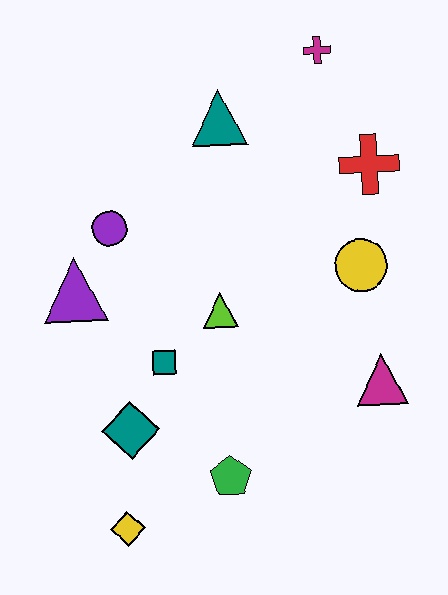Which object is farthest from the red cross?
The yellow diamond is farthest from the red cross.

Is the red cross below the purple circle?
No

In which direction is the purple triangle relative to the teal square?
The purple triangle is to the left of the teal square.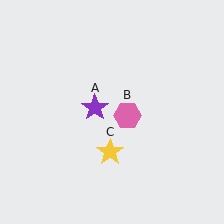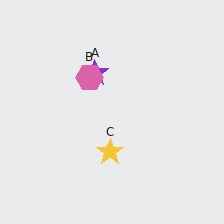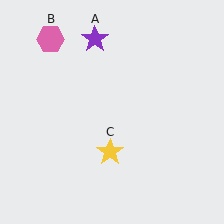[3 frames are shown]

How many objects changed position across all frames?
2 objects changed position: purple star (object A), pink hexagon (object B).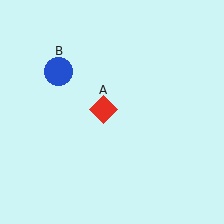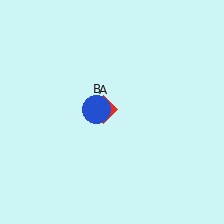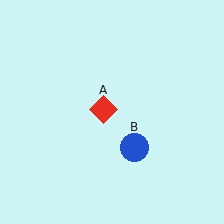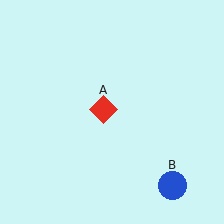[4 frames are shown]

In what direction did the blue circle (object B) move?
The blue circle (object B) moved down and to the right.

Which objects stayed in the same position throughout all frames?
Red diamond (object A) remained stationary.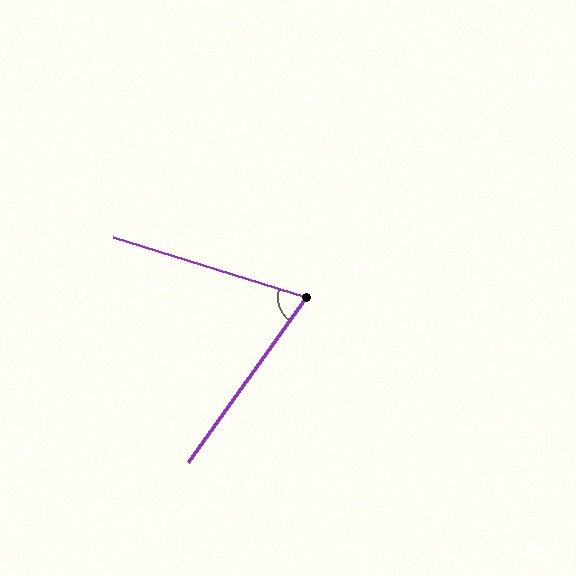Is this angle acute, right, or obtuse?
It is acute.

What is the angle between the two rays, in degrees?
Approximately 72 degrees.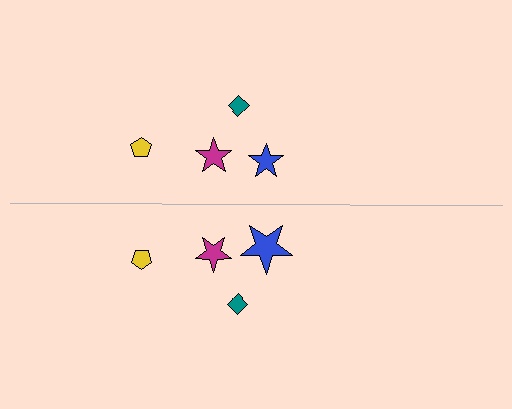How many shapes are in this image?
There are 8 shapes in this image.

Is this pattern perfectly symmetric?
No, the pattern is not perfectly symmetric. The blue star on the bottom side has a different size than its mirror counterpart.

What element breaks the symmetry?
The blue star on the bottom side has a different size than its mirror counterpart.